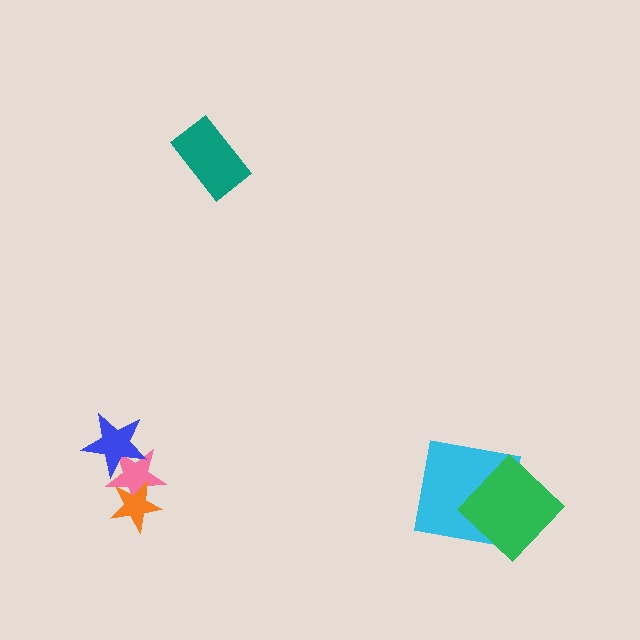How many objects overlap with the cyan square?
1 object overlaps with the cyan square.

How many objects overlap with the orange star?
1 object overlaps with the orange star.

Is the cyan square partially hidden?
Yes, it is partially covered by another shape.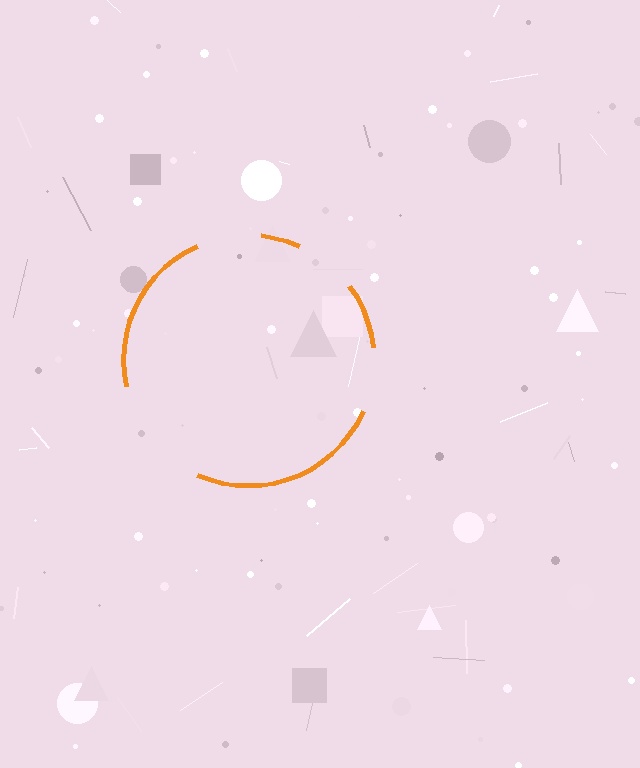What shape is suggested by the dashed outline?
The dashed outline suggests a circle.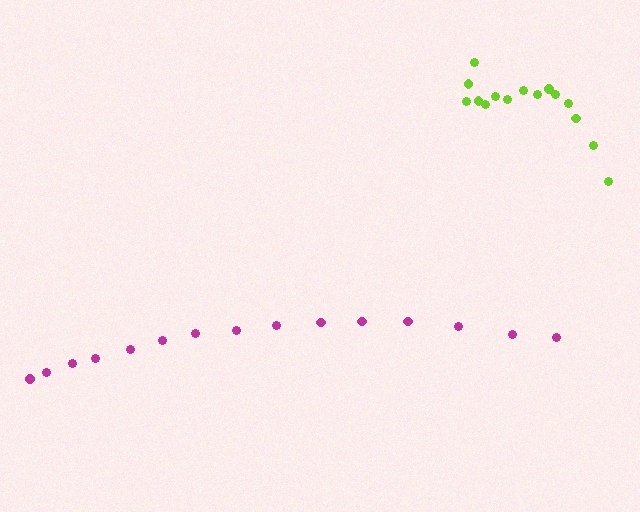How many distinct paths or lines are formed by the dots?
There are 2 distinct paths.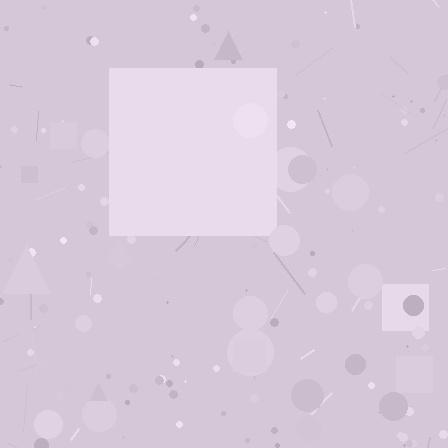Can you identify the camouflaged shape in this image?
The camouflaged shape is a square.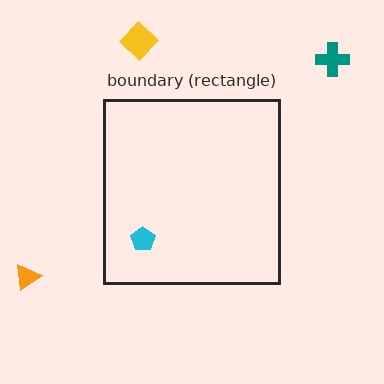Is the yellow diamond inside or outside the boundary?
Outside.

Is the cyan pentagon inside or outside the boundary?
Inside.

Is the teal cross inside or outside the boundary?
Outside.